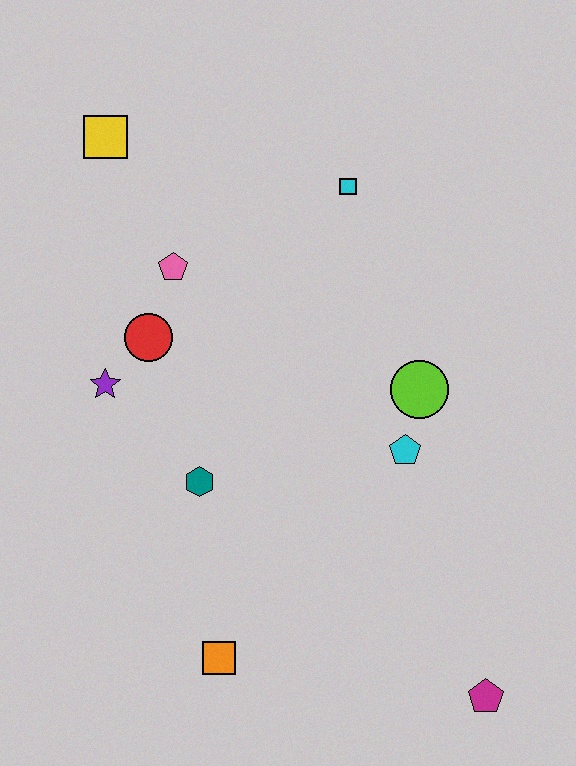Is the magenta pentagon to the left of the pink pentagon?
No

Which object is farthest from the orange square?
The yellow square is farthest from the orange square.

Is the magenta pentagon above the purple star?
No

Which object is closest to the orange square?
The teal hexagon is closest to the orange square.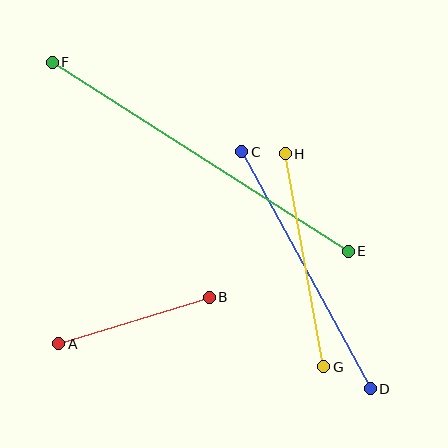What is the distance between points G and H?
The distance is approximately 217 pixels.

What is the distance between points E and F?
The distance is approximately 351 pixels.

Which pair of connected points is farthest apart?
Points E and F are farthest apart.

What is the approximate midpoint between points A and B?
The midpoint is at approximately (134, 321) pixels.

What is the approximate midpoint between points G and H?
The midpoint is at approximately (305, 260) pixels.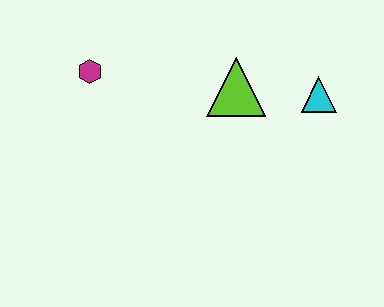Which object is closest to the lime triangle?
The cyan triangle is closest to the lime triangle.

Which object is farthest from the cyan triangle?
The magenta hexagon is farthest from the cyan triangle.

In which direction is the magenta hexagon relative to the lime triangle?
The magenta hexagon is to the left of the lime triangle.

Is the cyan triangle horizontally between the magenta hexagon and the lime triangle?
No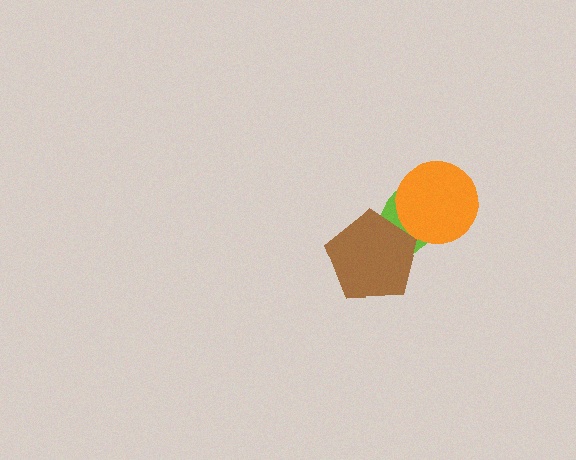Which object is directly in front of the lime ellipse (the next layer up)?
The orange circle is directly in front of the lime ellipse.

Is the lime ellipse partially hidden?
Yes, it is partially covered by another shape.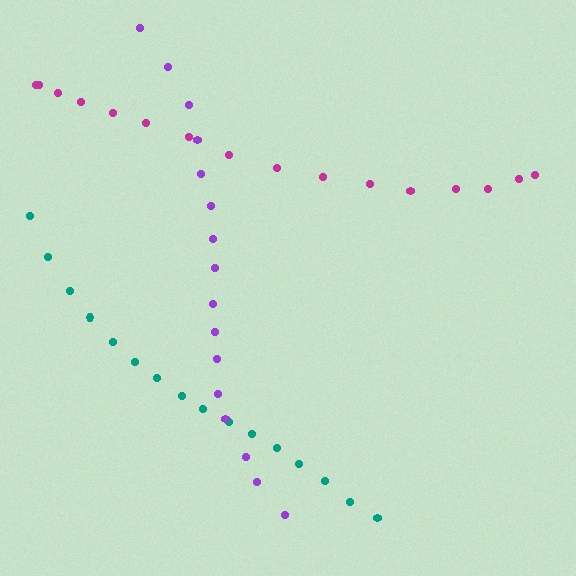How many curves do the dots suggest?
There are 3 distinct paths.